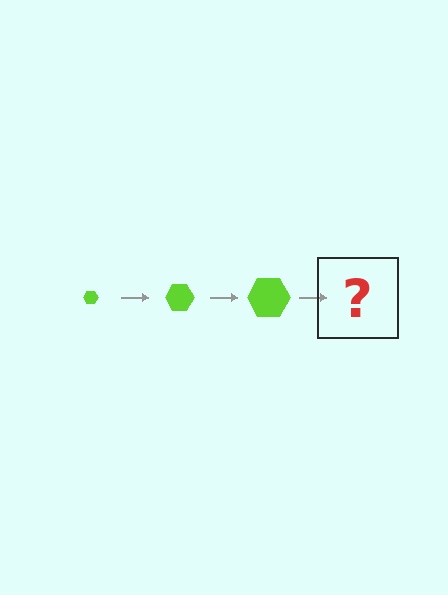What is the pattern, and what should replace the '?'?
The pattern is that the hexagon gets progressively larger each step. The '?' should be a lime hexagon, larger than the previous one.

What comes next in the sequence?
The next element should be a lime hexagon, larger than the previous one.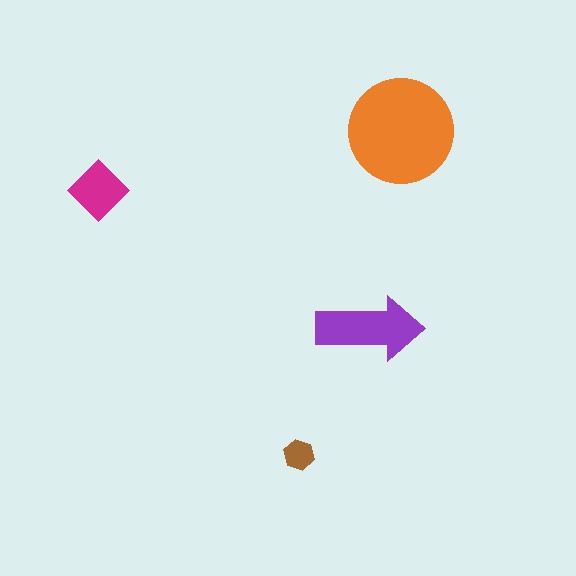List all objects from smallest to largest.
The brown hexagon, the magenta diamond, the purple arrow, the orange circle.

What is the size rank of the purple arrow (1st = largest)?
2nd.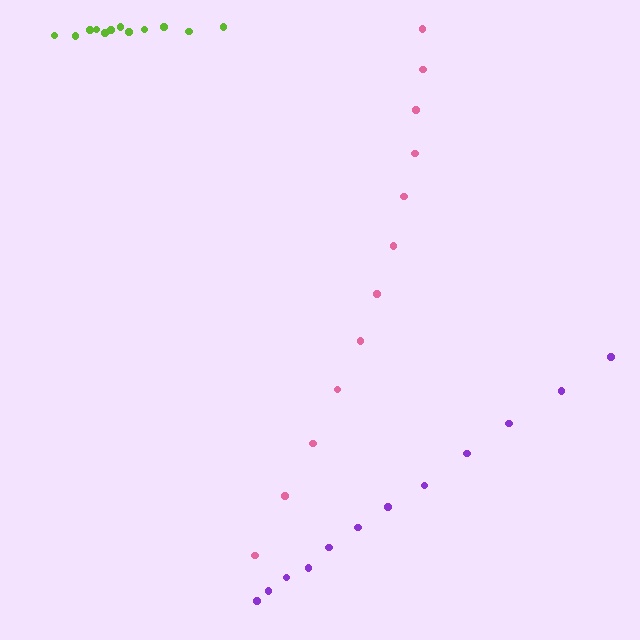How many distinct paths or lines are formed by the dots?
There are 3 distinct paths.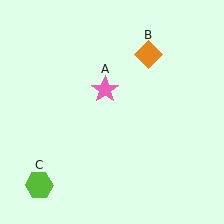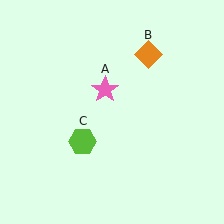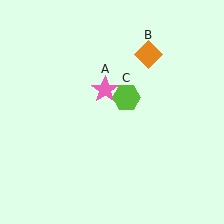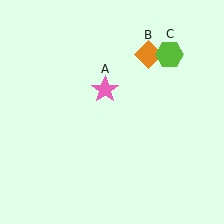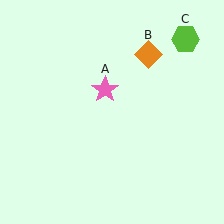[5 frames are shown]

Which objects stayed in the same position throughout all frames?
Pink star (object A) and orange diamond (object B) remained stationary.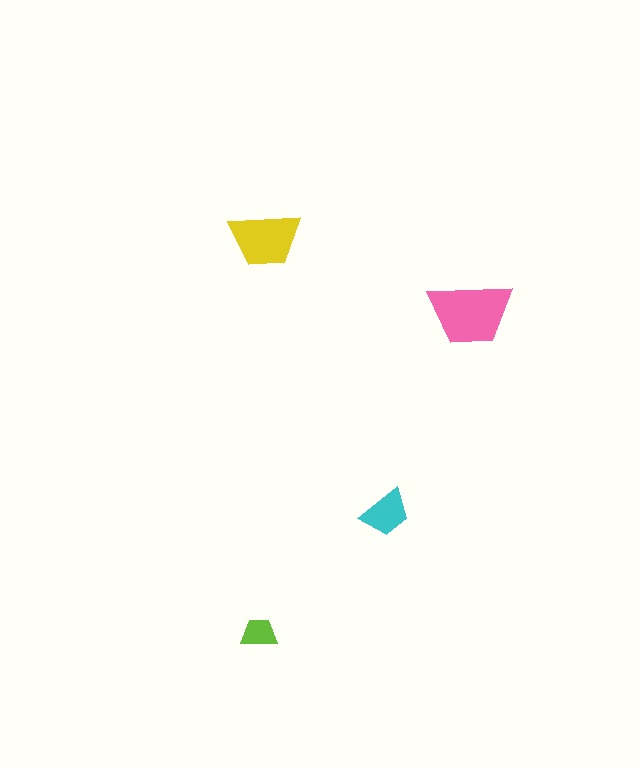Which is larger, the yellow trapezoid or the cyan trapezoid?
The yellow one.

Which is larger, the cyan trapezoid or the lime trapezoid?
The cyan one.